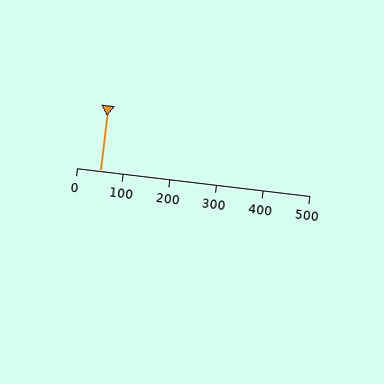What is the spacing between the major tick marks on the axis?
The major ticks are spaced 100 apart.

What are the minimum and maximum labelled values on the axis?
The axis runs from 0 to 500.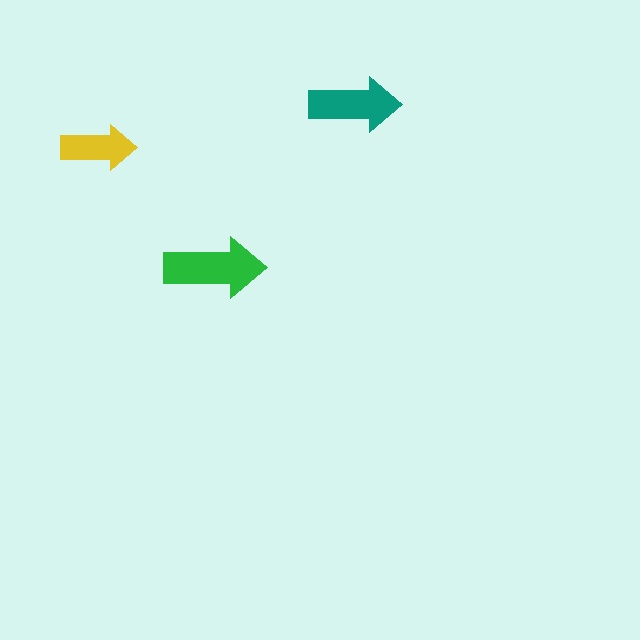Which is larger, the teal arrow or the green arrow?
The green one.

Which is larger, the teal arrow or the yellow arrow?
The teal one.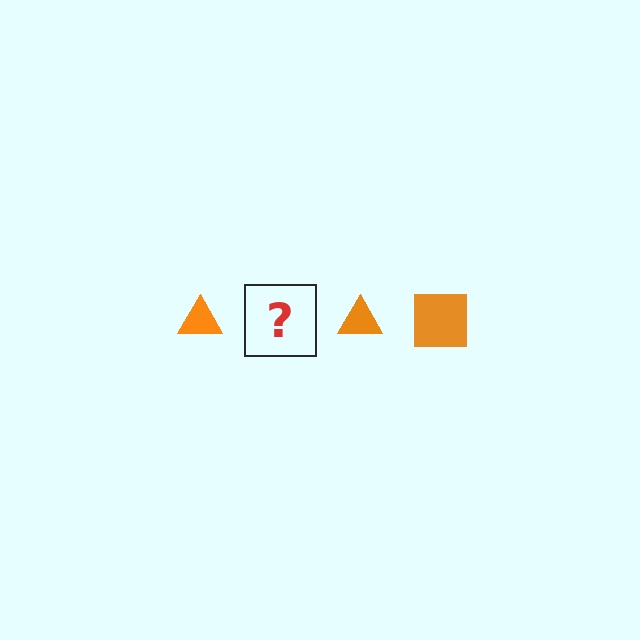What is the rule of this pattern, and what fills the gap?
The rule is that the pattern cycles through triangle, square shapes in orange. The gap should be filled with an orange square.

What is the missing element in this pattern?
The missing element is an orange square.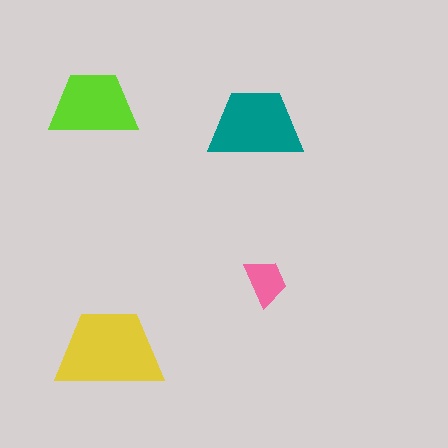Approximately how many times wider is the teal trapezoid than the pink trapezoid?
About 2 times wider.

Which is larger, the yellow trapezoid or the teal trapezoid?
The yellow one.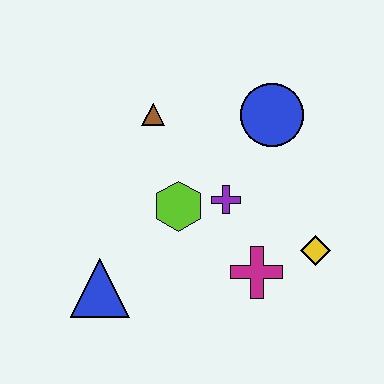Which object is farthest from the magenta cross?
The brown triangle is farthest from the magenta cross.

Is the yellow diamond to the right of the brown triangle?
Yes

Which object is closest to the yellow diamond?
The magenta cross is closest to the yellow diamond.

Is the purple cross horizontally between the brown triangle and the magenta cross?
Yes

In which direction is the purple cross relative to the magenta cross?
The purple cross is above the magenta cross.